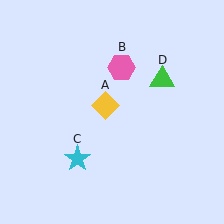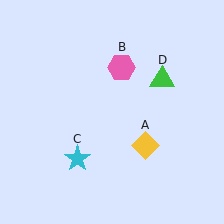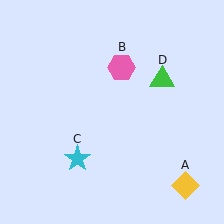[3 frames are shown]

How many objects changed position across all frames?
1 object changed position: yellow diamond (object A).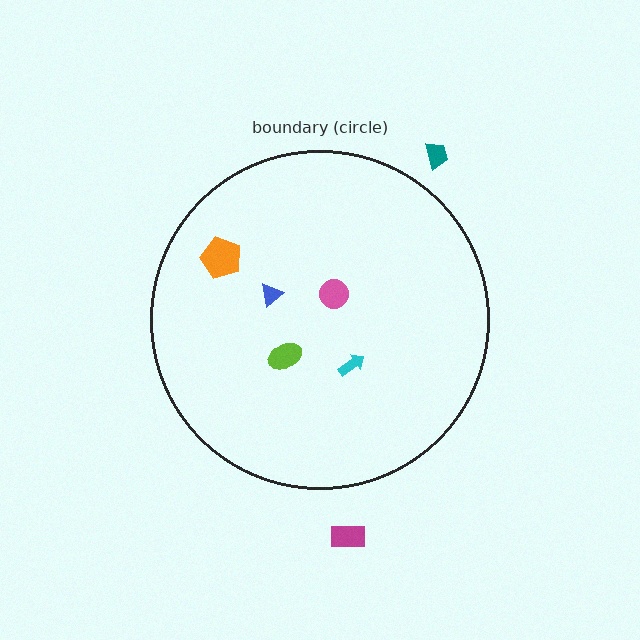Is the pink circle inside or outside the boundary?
Inside.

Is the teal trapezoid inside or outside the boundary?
Outside.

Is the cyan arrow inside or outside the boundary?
Inside.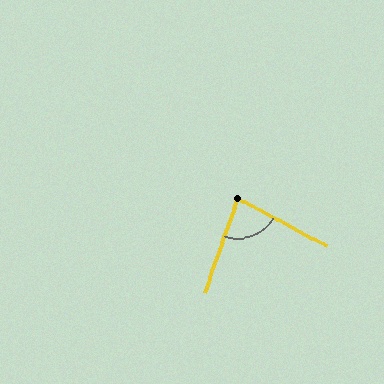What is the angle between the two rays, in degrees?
Approximately 81 degrees.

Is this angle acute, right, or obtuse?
It is acute.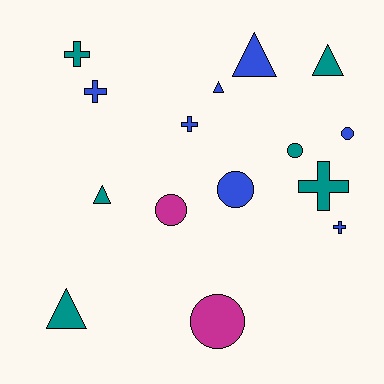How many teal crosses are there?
There are 2 teal crosses.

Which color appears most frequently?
Blue, with 7 objects.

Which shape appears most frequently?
Cross, with 5 objects.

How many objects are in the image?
There are 15 objects.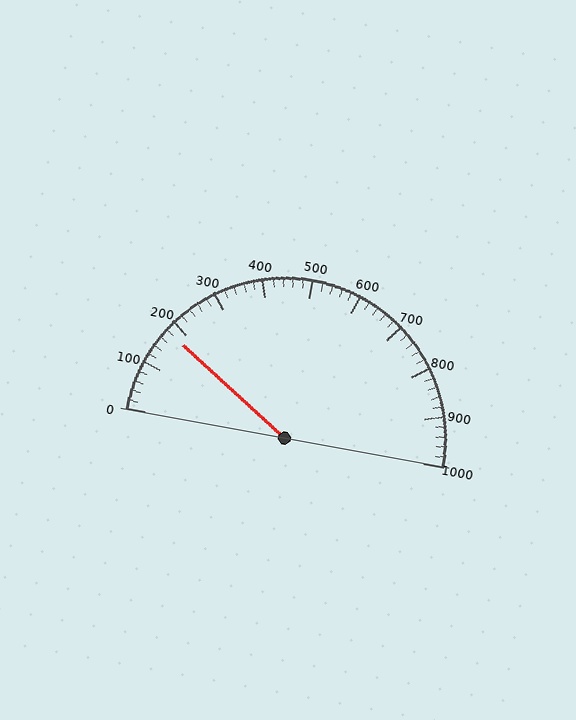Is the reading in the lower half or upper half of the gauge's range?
The reading is in the lower half of the range (0 to 1000).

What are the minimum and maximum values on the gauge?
The gauge ranges from 0 to 1000.